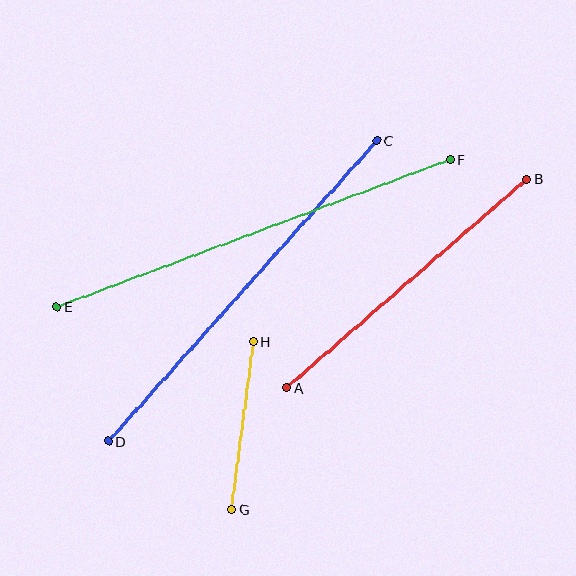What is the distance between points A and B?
The distance is approximately 318 pixels.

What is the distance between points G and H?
The distance is approximately 169 pixels.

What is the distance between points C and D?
The distance is approximately 403 pixels.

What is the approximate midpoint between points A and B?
The midpoint is at approximately (407, 283) pixels.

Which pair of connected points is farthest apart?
Points E and F are farthest apart.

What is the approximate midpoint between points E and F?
The midpoint is at approximately (253, 233) pixels.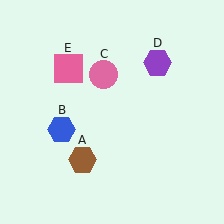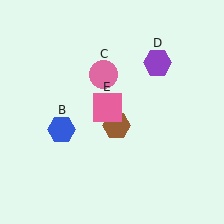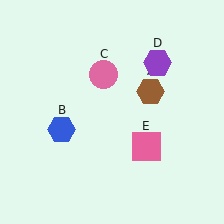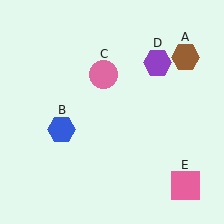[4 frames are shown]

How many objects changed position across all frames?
2 objects changed position: brown hexagon (object A), pink square (object E).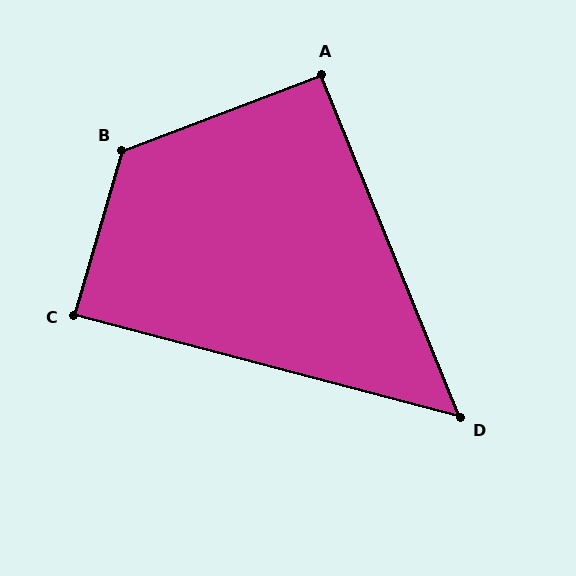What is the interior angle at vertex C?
Approximately 89 degrees (approximately right).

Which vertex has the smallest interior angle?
D, at approximately 53 degrees.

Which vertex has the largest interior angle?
B, at approximately 127 degrees.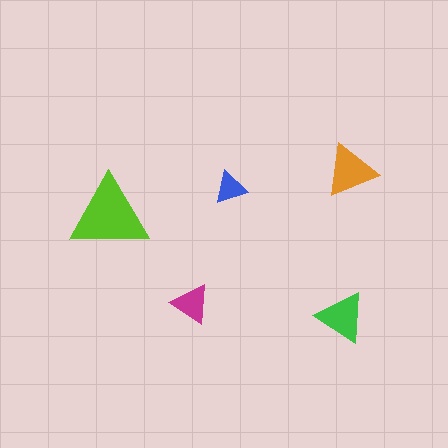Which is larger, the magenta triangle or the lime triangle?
The lime one.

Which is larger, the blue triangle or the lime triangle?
The lime one.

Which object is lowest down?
The green triangle is bottommost.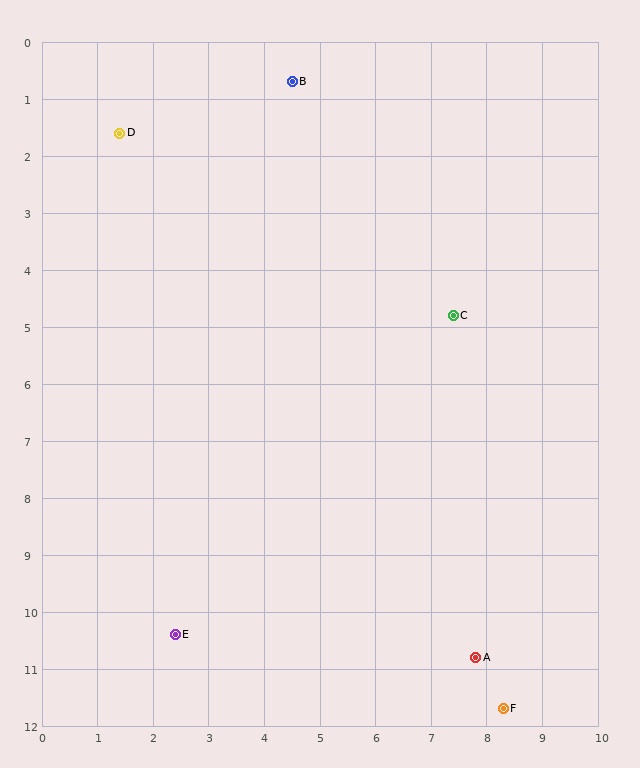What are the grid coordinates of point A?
Point A is at approximately (7.8, 10.8).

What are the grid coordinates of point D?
Point D is at approximately (1.4, 1.6).